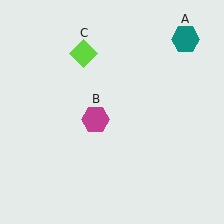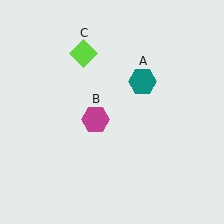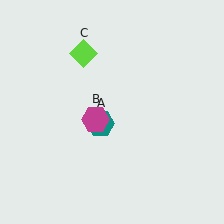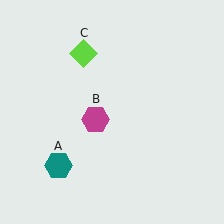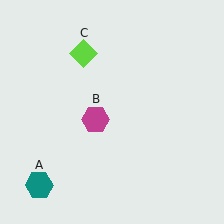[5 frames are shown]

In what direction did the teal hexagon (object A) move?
The teal hexagon (object A) moved down and to the left.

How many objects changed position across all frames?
1 object changed position: teal hexagon (object A).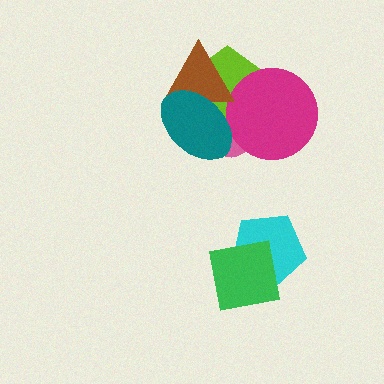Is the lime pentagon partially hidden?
Yes, it is partially covered by another shape.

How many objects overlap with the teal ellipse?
4 objects overlap with the teal ellipse.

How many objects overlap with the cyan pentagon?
1 object overlaps with the cyan pentagon.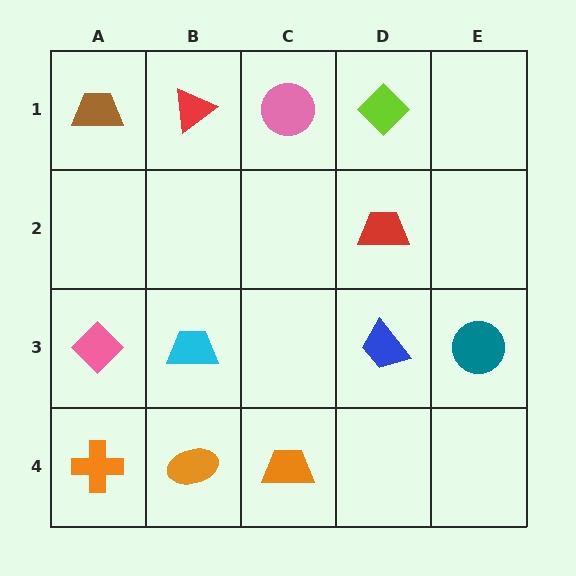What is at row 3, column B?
A cyan trapezoid.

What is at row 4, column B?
An orange ellipse.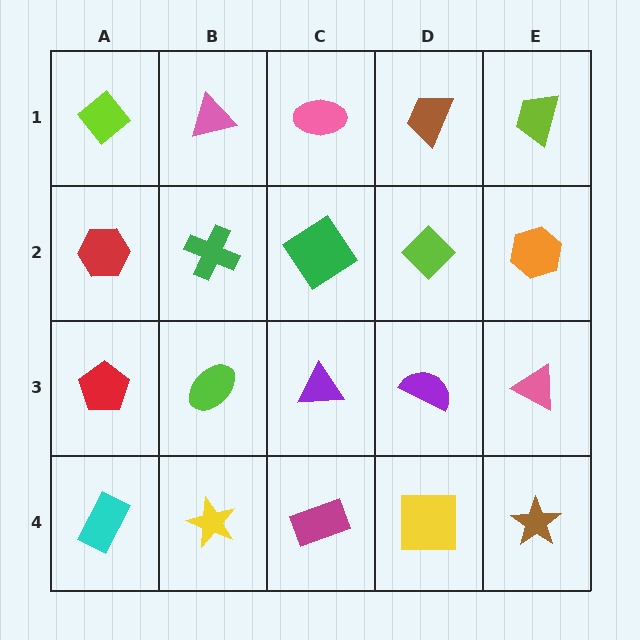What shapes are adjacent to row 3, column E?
An orange hexagon (row 2, column E), a brown star (row 4, column E), a purple semicircle (row 3, column D).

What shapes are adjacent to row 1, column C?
A green diamond (row 2, column C), a pink triangle (row 1, column B), a brown trapezoid (row 1, column D).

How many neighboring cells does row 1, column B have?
3.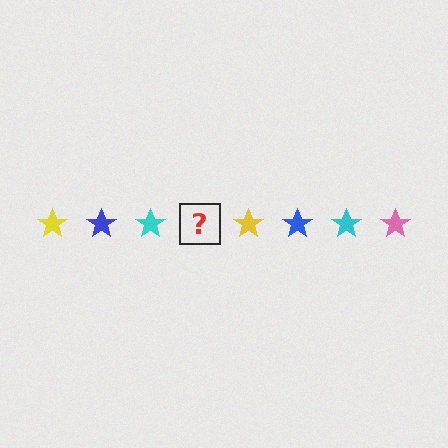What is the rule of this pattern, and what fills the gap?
The rule is that the pattern cycles through yellow, blue, cyan, pink stars. The gap should be filled with a pink star.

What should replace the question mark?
The question mark should be replaced with a pink star.